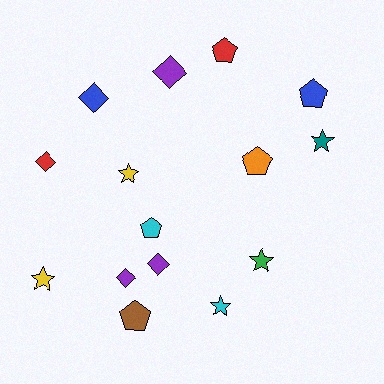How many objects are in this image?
There are 15 objects.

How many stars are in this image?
There are 5 stars.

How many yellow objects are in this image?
There are 2 yellow objects.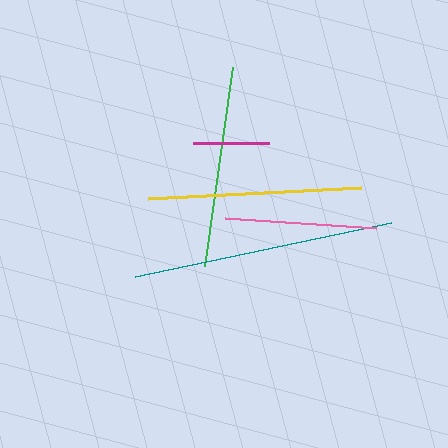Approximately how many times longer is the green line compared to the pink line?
The green line is approximately 1.3 times the length of the pink line.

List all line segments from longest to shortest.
From longest to shortest: teal, yellow, green, pink, magenta.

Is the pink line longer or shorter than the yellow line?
The yellow line is longer than the pink line.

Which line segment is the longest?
The teal line is the longest at approximately 261 pixels.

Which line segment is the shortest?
The magenta line is the shortest at approximately 77 pixels.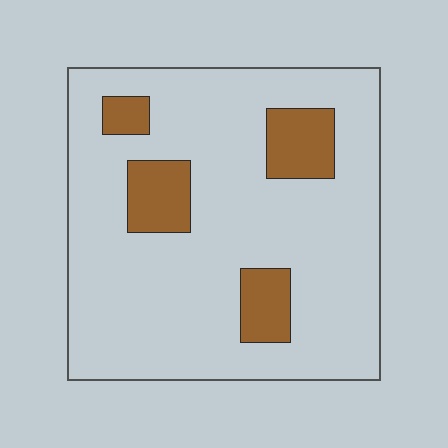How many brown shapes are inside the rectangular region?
4.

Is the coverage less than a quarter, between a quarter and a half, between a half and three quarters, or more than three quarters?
Less than a quarter.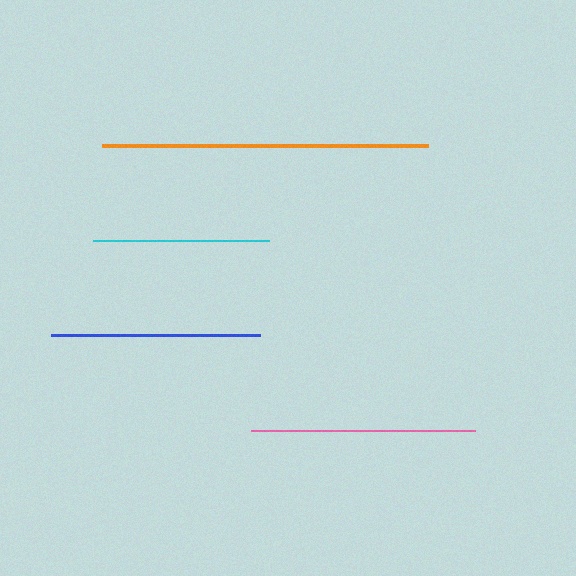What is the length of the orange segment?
The orange segment is approximately 327 pixels long.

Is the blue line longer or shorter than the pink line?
The pink line is longer than the blue line.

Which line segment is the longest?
The orange line is the longest at approximately 327 pixels.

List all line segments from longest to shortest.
From longest to shortest: orange, pink, blue, cyan.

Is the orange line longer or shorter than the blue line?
The orange line is longer than the blue line.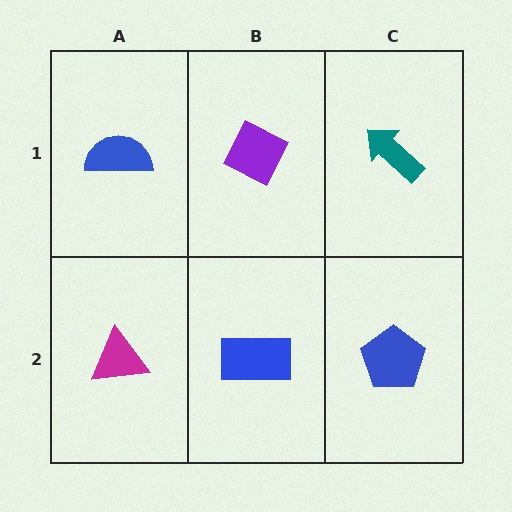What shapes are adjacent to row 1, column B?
A blue rectangle (row 2, column B), a blue semicircle (row 1, column A), a teal arrow (row 1, column C).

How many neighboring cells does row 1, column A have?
2.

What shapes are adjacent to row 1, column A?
A magenta triangle (row 2, column A), a purple diamond (row 1, column B).